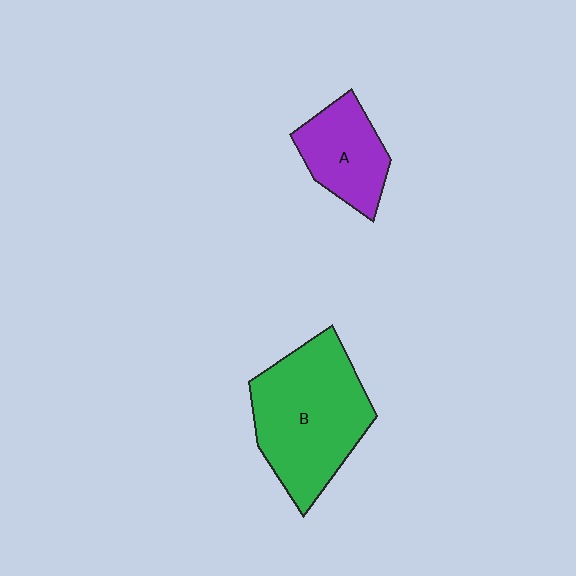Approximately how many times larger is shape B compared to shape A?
Approximately 1.9 times.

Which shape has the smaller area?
Shape A (purple).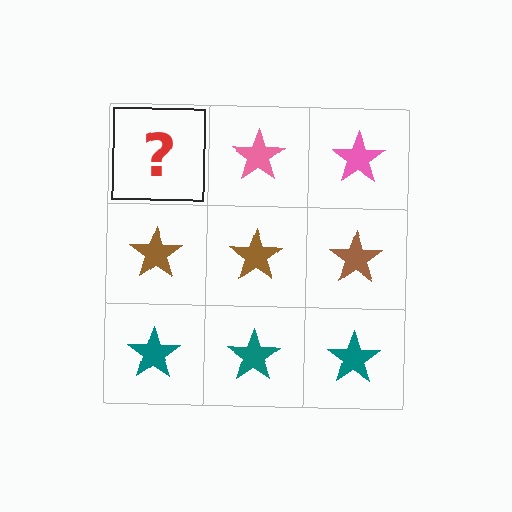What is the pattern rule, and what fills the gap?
The rule is that each row has a consistent color. The gap should be filled with a pink star.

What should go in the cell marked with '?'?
The missing cell should contain a pink star.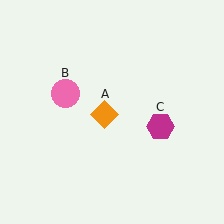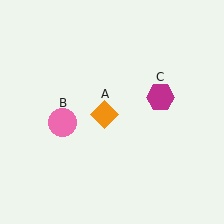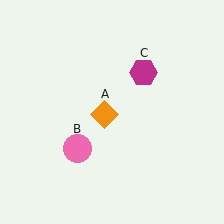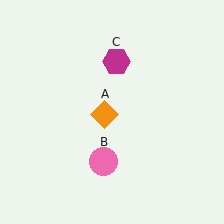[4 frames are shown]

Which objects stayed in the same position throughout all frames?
Orange diamond (object A) remained stationary.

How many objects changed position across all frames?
2 objects changed position: pink circle (object B), magenta hexagon (object C).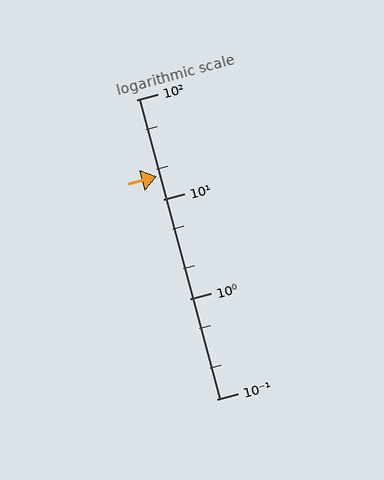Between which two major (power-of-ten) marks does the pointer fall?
The pointer is between 10 and 100.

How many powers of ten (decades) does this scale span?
The scale spans 3 decades, from 0.1 to 100.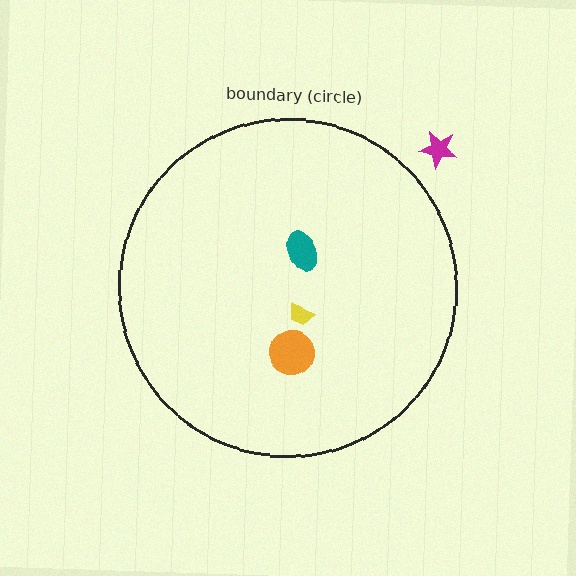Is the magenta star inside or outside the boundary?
Outside.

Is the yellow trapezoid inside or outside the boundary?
Inside.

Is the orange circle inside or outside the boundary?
Inside.